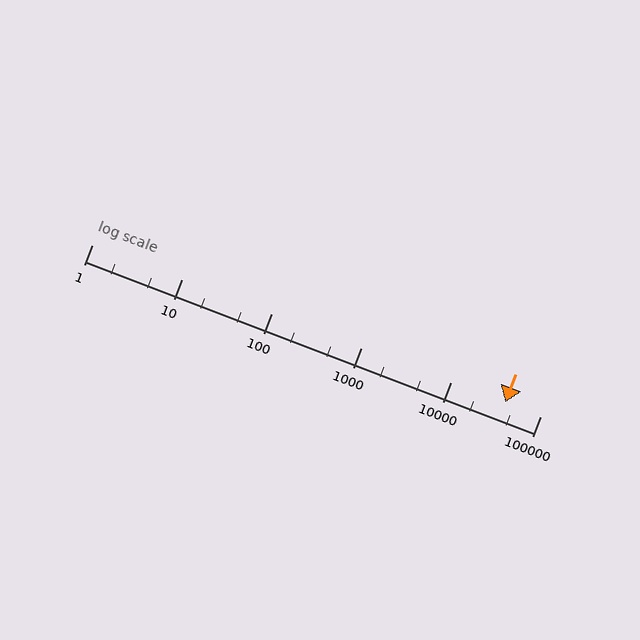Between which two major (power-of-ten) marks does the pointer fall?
The pointer is between 10000 and 100000.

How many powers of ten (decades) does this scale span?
The scale spans 5 decades, from 1 to 100000.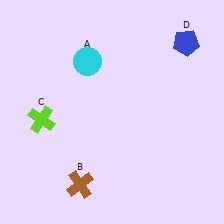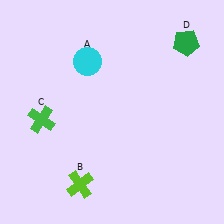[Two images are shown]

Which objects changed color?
B changed from brown to lime. C changed from lime to green. D changed from blue to green.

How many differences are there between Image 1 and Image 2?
There are 3 differences between the two images.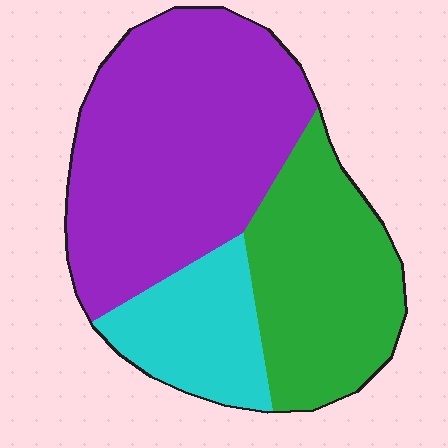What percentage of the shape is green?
Green takes up between a sixth and a third of the shape.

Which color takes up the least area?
Cyan, at roughly 20%.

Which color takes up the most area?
Purple, at roughly 50%.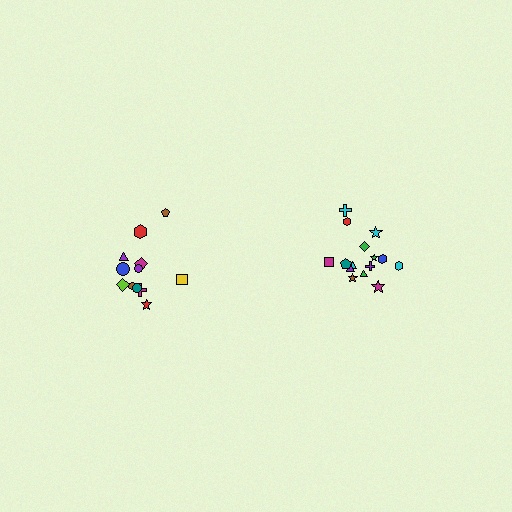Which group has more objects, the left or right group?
The right group.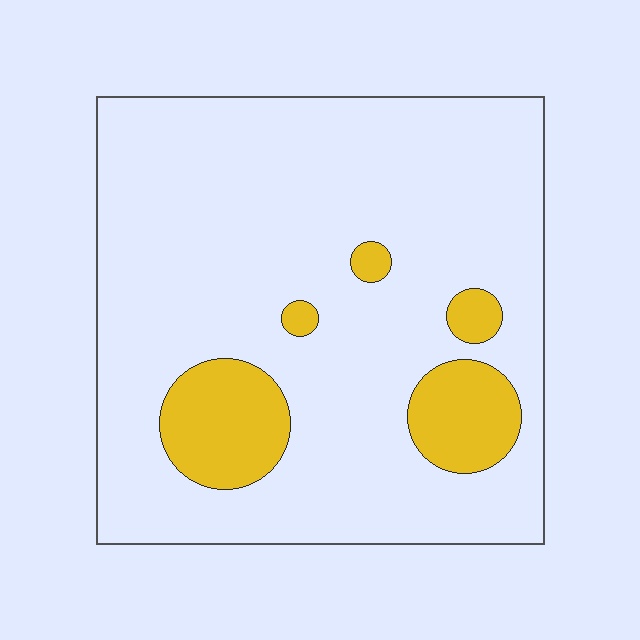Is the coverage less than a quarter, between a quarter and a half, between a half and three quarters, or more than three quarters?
Less than a quarter.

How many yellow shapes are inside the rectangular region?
5.